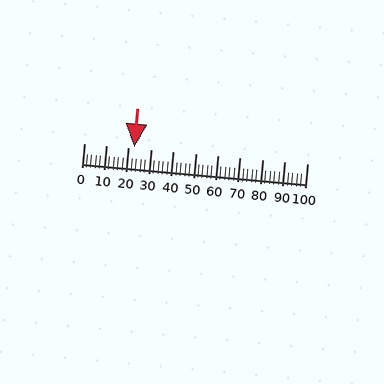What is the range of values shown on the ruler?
The ruler shows values from 0 to 100.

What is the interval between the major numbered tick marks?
The major tick marks are spaced 10 units apart.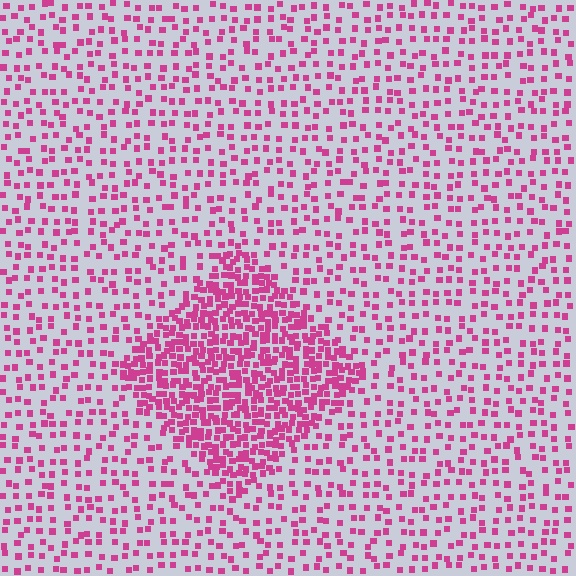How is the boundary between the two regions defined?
The boundary is defined by a change in element density (approximately 2.6x ratio). All elements are the same color, size, and shape.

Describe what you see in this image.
The image contains small magenta elements arranged at two different densities. A diamond-shaped region is visible where the elements are more densely packed than the surrounding area.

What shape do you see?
I see a diamond.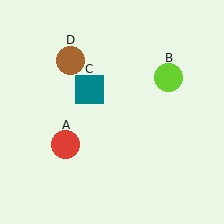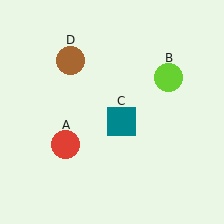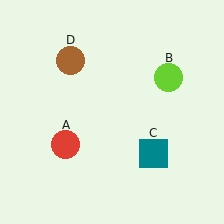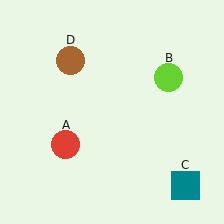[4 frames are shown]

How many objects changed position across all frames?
1 object changed position: teal square (object C).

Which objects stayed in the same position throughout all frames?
Red circle (object A) and lime circle (object B) and brown circle (object D) remained stationary.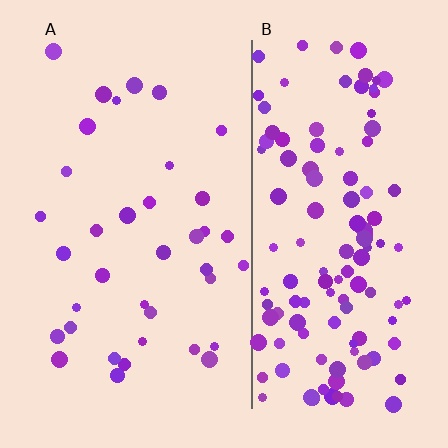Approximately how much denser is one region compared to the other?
Approximately 3.4× — region B over region A.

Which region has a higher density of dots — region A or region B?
B (the right).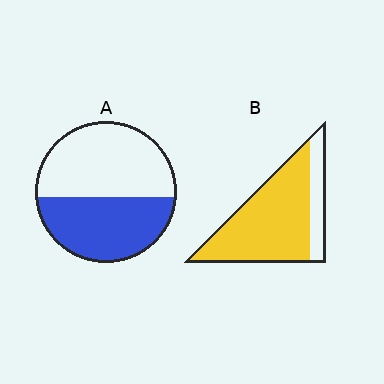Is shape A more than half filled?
No.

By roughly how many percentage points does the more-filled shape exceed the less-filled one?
By roughly 35 percentage points (B over A).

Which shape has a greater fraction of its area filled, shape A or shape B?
Shape B.